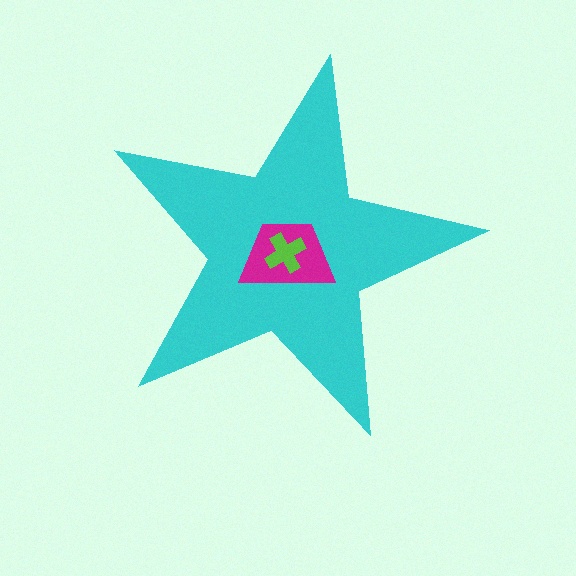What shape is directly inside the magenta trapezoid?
The lime cross.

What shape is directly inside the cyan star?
The magenta trapezoid.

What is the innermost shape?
The lime cross.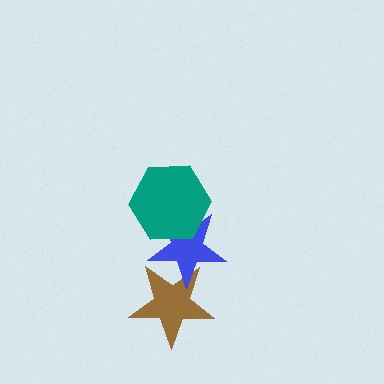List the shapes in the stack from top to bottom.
From top to bottom: the teal hexagon, the blue star, the brown star.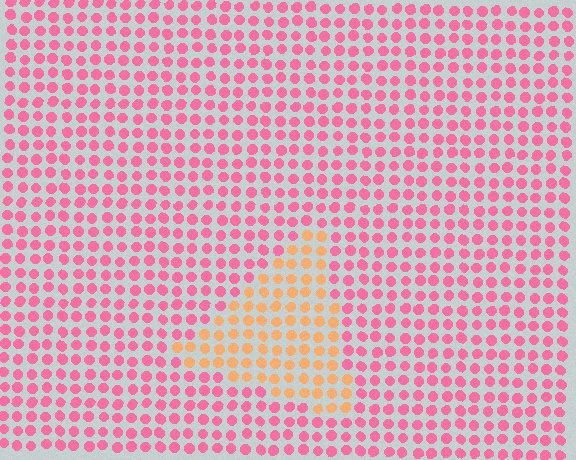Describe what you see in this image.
The image is filled with small pink elements in a uniform arrangement. A triangle-shaped region is visible where the elements are tinted to a slightly different hue, forming a subtle color boundary.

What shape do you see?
I see a triangle.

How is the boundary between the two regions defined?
The boundary is defined purely by a slight shift in hue (about 51 degrees). Spacing, size, and orientation are identical on both sides.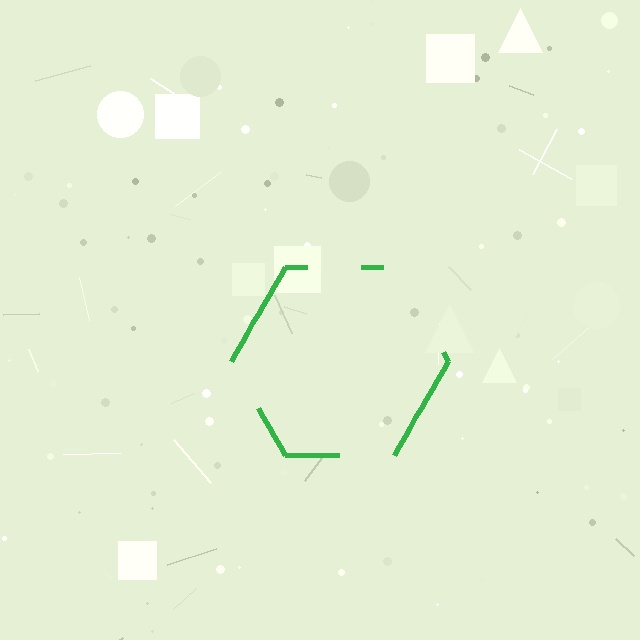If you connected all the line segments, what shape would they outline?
They would outline a hexagon.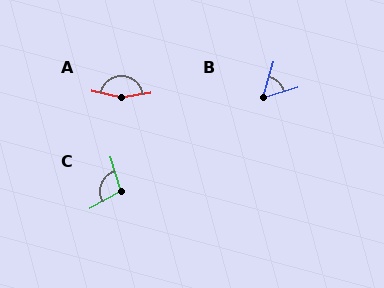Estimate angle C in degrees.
Approximately 101 degrees.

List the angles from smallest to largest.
B (57°), C (101°), A (159°).